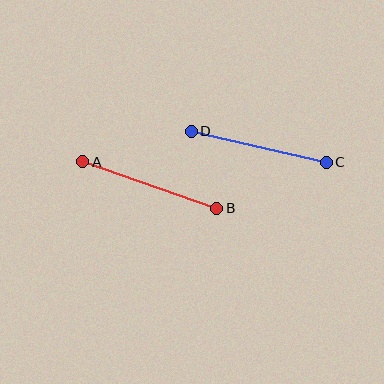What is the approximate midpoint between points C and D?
The midpoint is at approximately (259, 147) pixels.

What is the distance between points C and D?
The distance is approximately 139 pixels.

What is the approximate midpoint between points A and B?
The midpoint is at approximately (150, 185) pixels.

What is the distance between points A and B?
The distance is approximately 142 pixels.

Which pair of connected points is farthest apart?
Points A and B are farthest apart.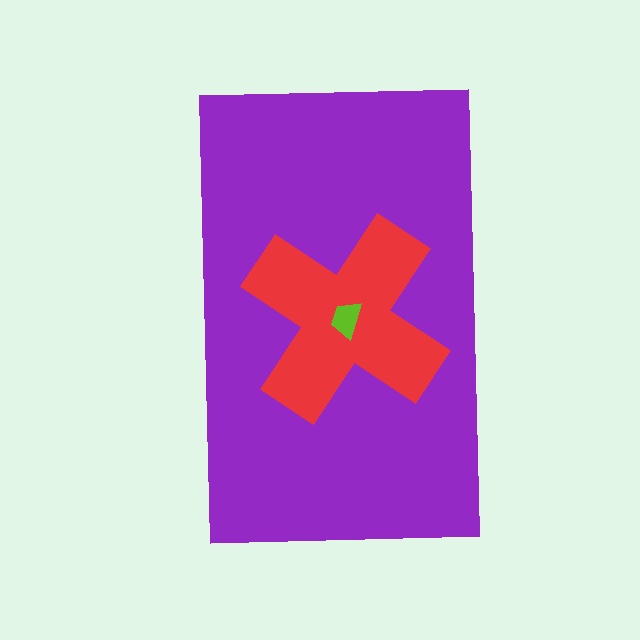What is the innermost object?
The lime trapezoid.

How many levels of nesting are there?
3.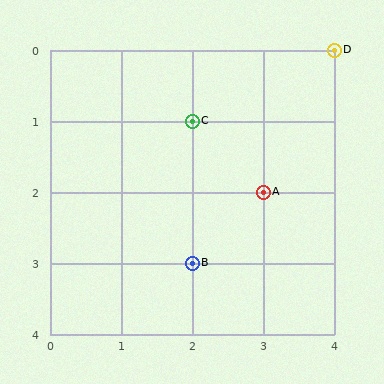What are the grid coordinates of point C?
Point C is at grid coordinates (2, 1).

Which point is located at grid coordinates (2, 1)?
Point C is at (2, 1).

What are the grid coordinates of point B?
Point B is at grid coordinates (2, 3).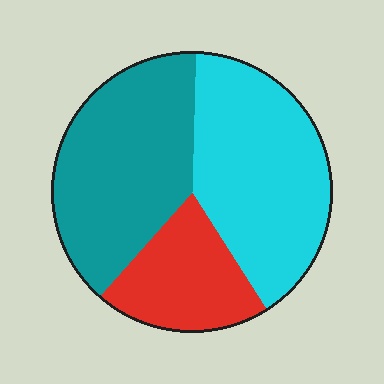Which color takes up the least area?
Red, at roughly 20%.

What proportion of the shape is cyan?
Cyan takes up about two fifths (2/5) of the shape.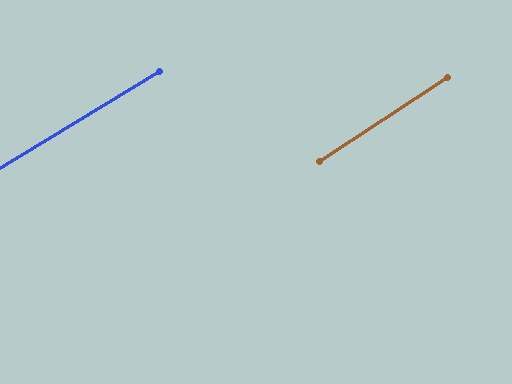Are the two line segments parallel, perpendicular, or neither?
Parallel — their directions differ by only 2.0°.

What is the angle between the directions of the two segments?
Approximately 2 degrees.